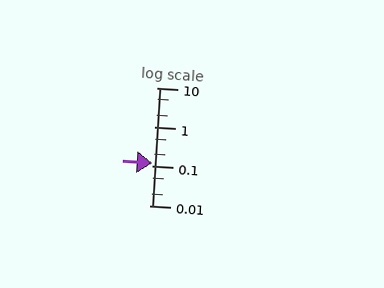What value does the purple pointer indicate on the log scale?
The pointer indicates approximately 0.12.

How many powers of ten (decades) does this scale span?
The scale spans 3 decades, from 0.01 to 10.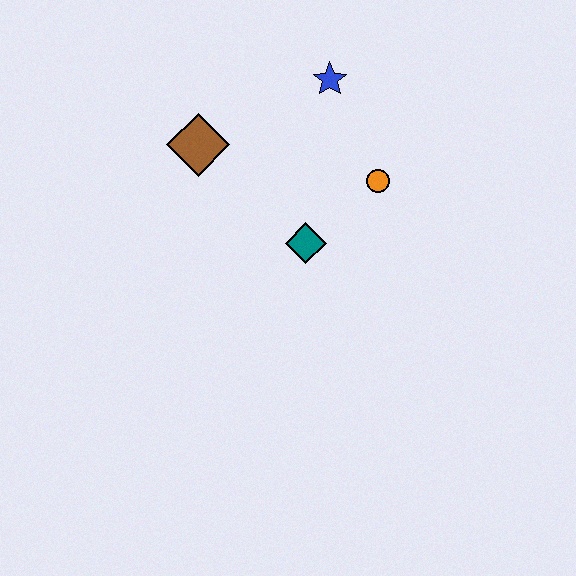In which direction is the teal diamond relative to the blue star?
The teal diamond is below the blue star.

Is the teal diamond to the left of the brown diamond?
No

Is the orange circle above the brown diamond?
No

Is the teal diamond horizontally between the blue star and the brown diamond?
Yes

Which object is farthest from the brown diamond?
The orange circle is farthest from the brown diamond.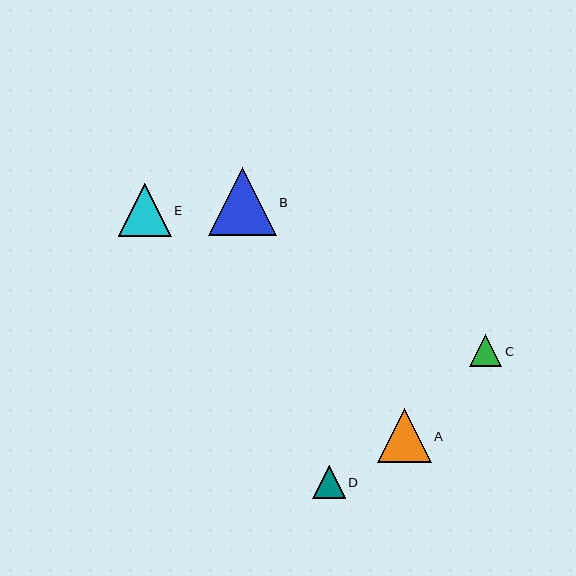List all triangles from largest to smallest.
From largest to smallest: B, A, E, D, C.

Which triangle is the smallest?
Triangle C is the smallest with a size of approximately 32 pixels.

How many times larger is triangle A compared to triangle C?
Triangle A is approximately 1.7 times the size of triangle C.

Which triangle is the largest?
Triangle B is the largest with a size of approximately 68 pixels.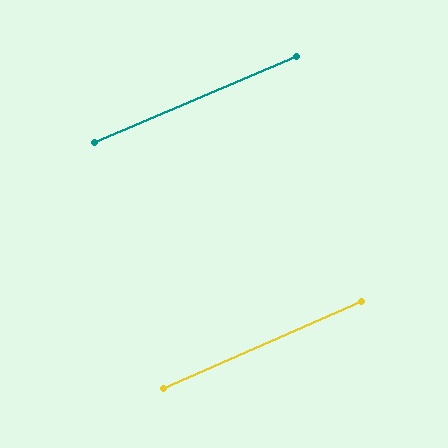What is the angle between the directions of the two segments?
Approximately 1 degree.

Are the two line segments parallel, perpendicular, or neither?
Parallel — their directions differ by only 0.7°.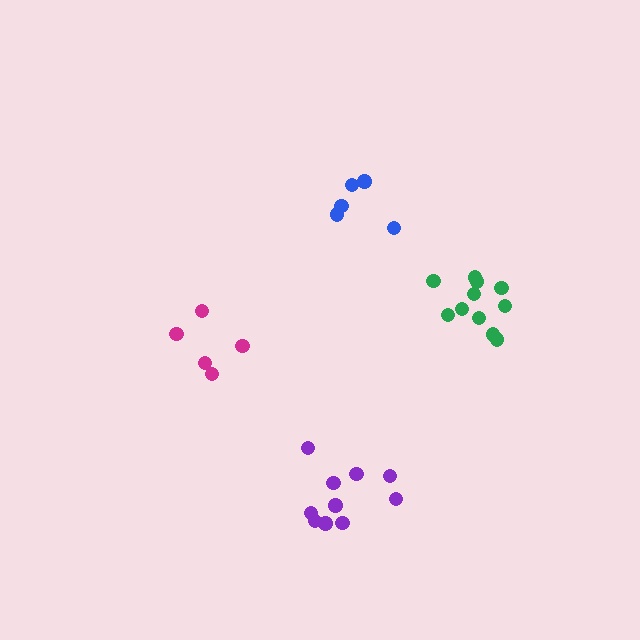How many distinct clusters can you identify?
There are 4 distinct clusters.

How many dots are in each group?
Group 1: 11 dots, Group 2: 10 dots, Group 3: 5 dots, Group 4: 5 dots (31 total).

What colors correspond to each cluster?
The clusters are colored: green, purple, blue, magenta.